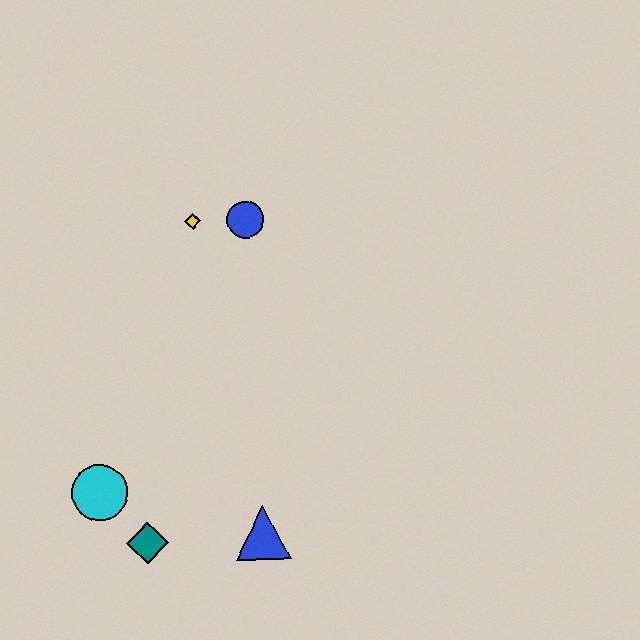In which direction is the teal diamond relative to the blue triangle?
The teal diamond is to the left of the blue triangle.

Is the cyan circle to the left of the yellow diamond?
Yes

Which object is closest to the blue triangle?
The teal diamond is closest to the blue triangle.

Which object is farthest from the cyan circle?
The blue circle is farthest from the cyan circle.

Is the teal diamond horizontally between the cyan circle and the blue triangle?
Yes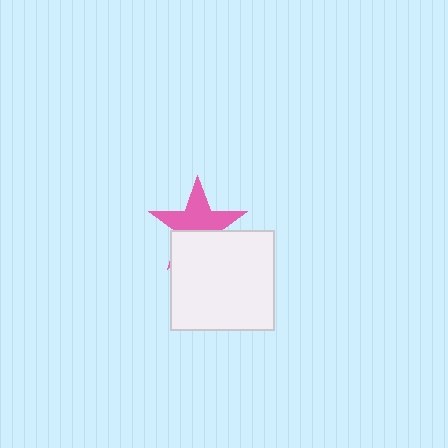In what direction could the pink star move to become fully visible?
The pink star could move up. That would shift it out from behind the white rectangle entirely.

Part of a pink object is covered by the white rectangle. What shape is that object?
It is a star.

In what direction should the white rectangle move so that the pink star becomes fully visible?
The white rectangle should move down. That is the shortest direction to clear the overlap and leave the pink star fully visible.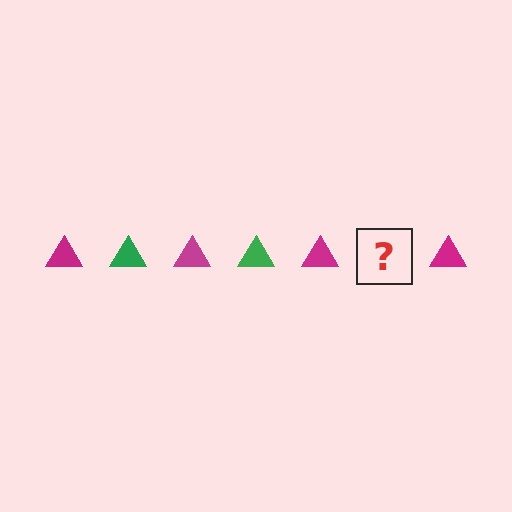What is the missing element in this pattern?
The missing element is a green triangle.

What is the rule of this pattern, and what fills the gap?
The rule is that the pattern cycles through magenta, green triangles. The gap should be filled with a green triangle.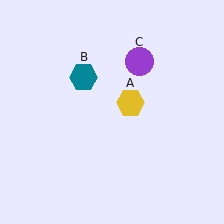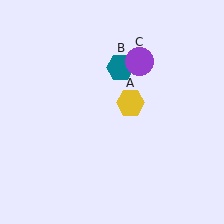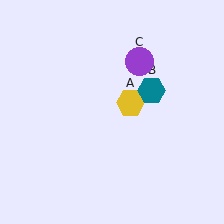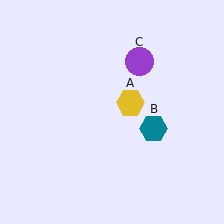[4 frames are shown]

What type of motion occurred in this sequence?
The teal hexagon (object B) rotated clockwise around the center of the scene.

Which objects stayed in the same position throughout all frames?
Yellow hexagon (object A) and purple circle (object C) remained stationary.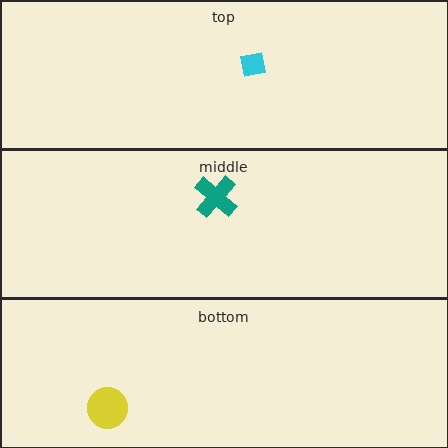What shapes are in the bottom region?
The yellow circle.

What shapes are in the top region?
The cyan square.